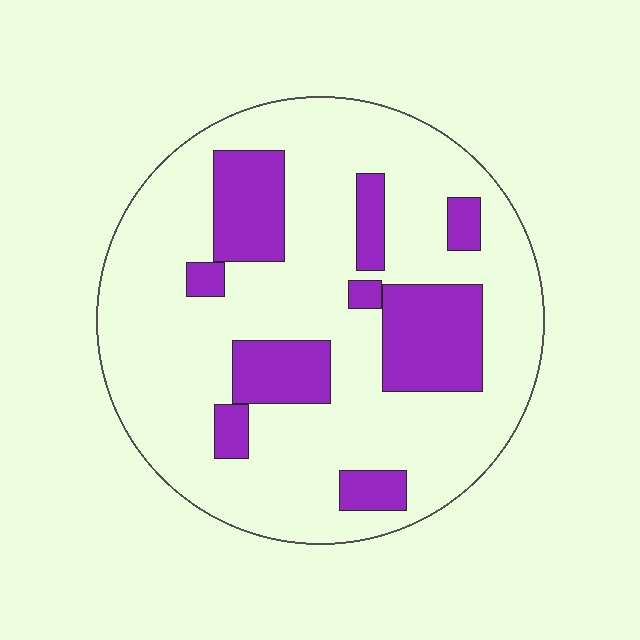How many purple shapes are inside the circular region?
9.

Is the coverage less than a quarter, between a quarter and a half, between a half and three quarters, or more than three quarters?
Less than a quarter.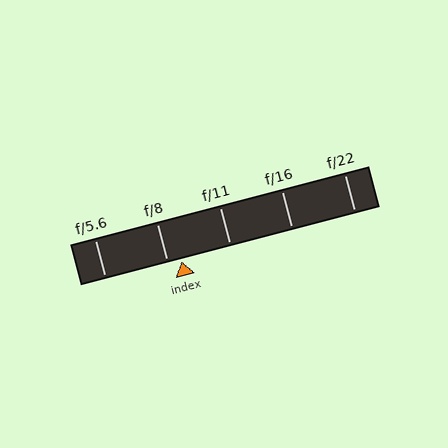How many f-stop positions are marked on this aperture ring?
There are 5 f-stop positions marked.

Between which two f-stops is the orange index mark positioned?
The index mark is between f/8 and f/11.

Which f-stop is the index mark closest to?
The index mark is closest to f/8.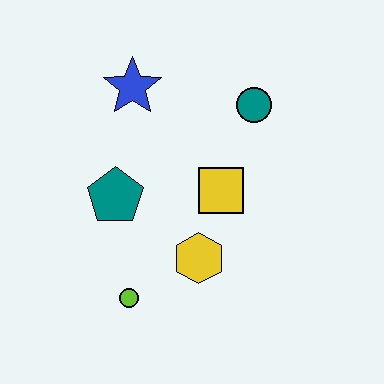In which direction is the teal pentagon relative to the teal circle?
The teal pentagon is to the left of the teal circle.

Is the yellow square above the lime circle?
Yes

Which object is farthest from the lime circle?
The teal circle is farthest from the lime circle.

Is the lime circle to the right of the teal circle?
No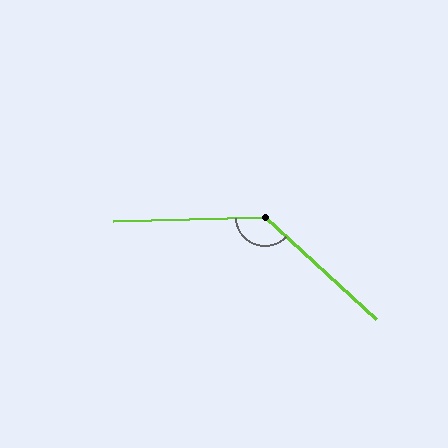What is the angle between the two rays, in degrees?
Approximately 136 degrees.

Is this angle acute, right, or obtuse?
It is obtuse.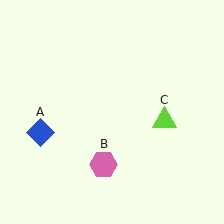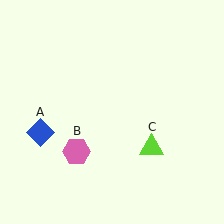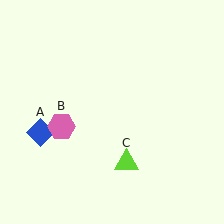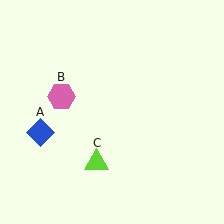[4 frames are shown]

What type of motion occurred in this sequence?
The pink hexagon (object B), lime triangle (object C) rotated clockwise around the center of the scene.